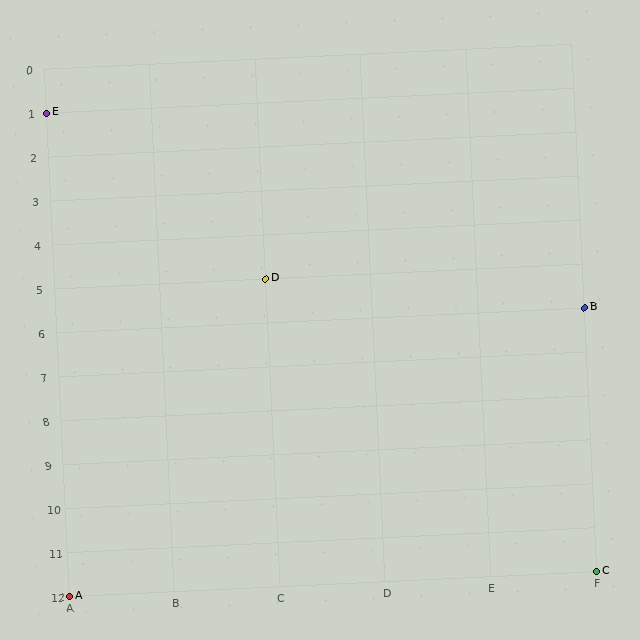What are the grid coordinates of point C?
Point C is at grid coordinates (F, 12).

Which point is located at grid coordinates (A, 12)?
Point A is at (A, 12).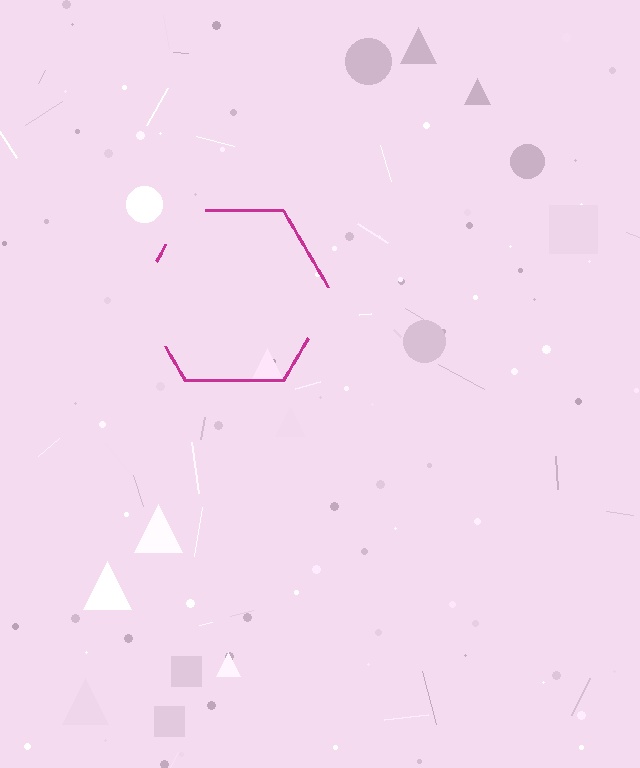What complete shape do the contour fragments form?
The contour fragments form a hexagon.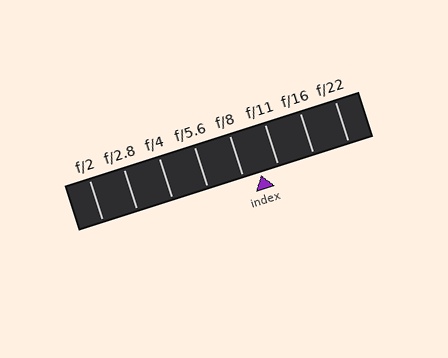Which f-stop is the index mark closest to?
The index mark is closest to f/8.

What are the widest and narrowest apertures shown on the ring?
The widest aperture shown is f/2 and the narrowest is f/22.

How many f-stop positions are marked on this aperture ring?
There are 8 f-stop positions marked.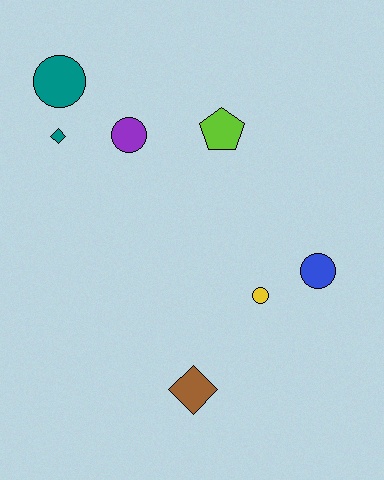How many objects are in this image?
There are 7 objects.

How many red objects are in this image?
There are no red objects.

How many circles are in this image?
There are 4 circles.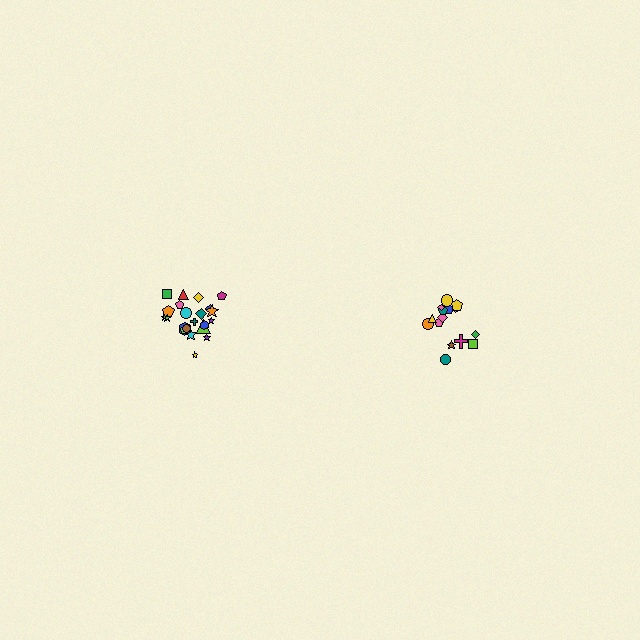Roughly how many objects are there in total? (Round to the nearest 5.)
Roughly 35 objects in total.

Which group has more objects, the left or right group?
The left group.